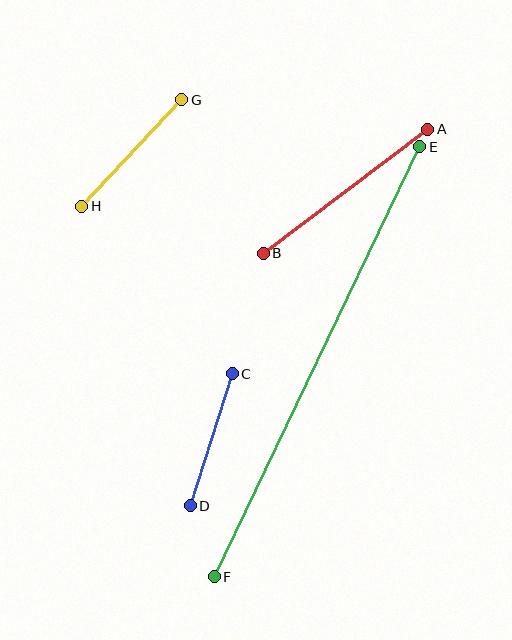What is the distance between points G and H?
The distance is approximately 146 pixels.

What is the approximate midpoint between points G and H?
The midpoint is at approximately (132, 153) pixels.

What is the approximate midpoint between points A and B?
The midpoint is at approximately (345, 191) pixels.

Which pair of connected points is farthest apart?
Points E and F are farthest apart.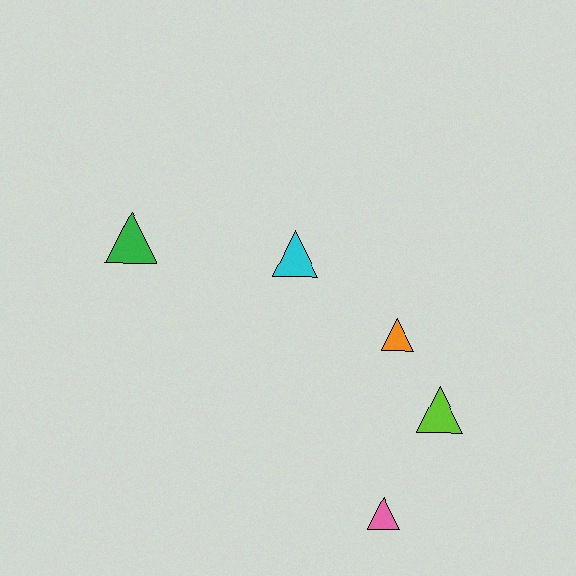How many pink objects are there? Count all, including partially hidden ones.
There is 1 pink object.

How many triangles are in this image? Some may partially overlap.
There are 5 triangles.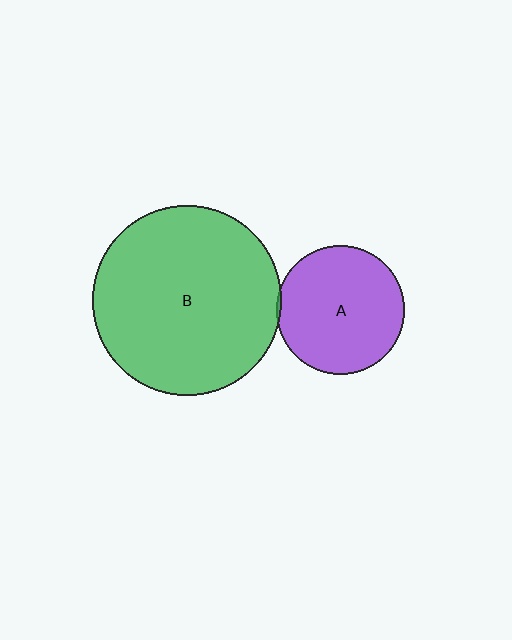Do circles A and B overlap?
Yes.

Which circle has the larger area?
Circle B (green).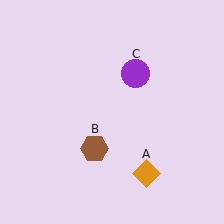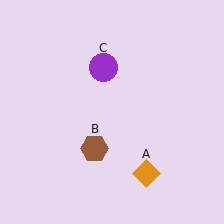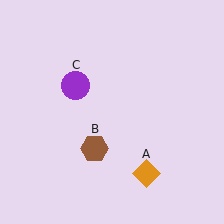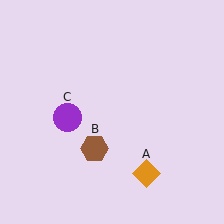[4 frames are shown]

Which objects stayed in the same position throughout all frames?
Orange diamond (object A) and brown hexagon (object B) remained stationary.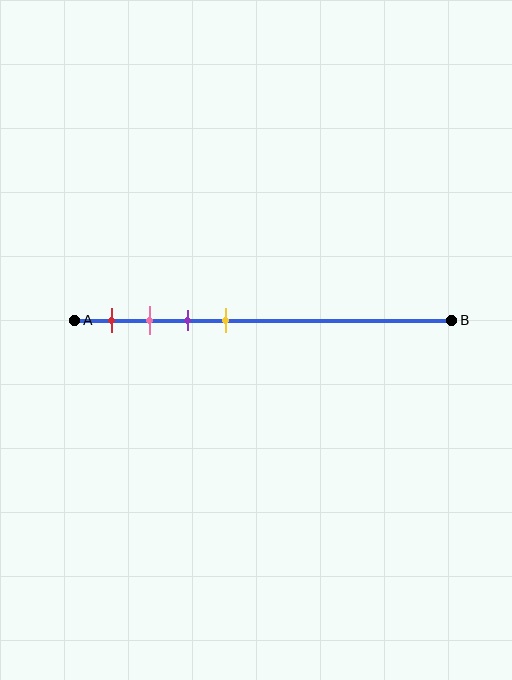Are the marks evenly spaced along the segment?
Yes, the marks are approximately evenly spaced.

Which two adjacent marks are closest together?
The pink and purple marks are the closest adjacent pair.